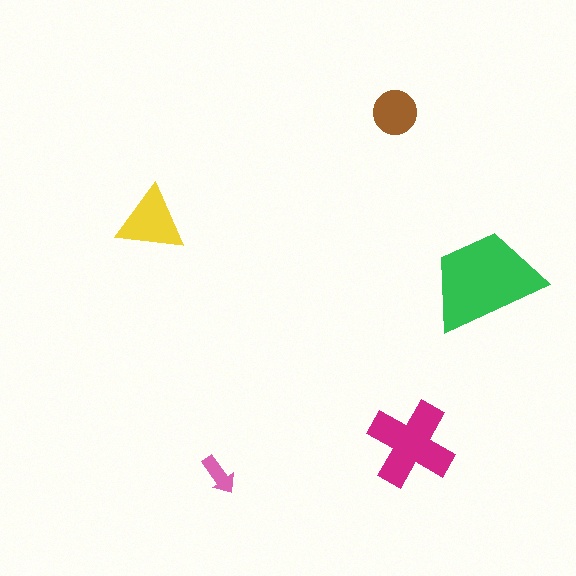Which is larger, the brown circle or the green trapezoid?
The green trapezoid.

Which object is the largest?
The green trapezoid.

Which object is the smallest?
The pink arrow.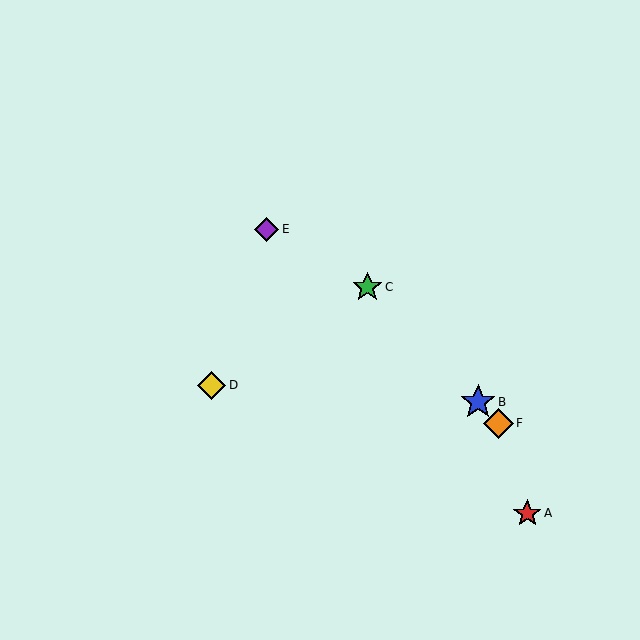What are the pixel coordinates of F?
Object F is at (498, 423).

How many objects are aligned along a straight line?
3 objects (B, C, F) are aligned along a straight line.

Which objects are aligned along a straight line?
Objects B, C, F are aligned along a straight line.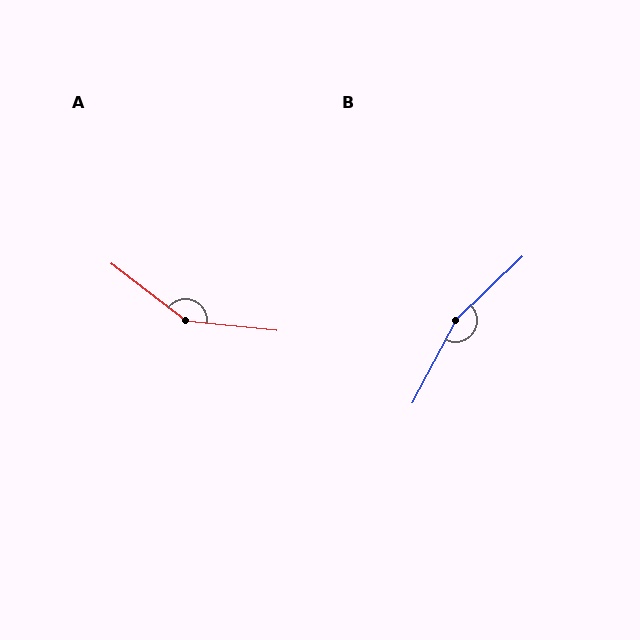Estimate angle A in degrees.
Approximately 148 degrees.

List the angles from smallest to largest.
A (148°), B (161°).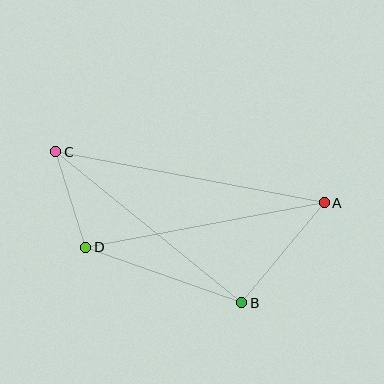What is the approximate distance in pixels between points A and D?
The distance between A and D is approximately 243 pixels.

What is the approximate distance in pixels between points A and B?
The distance between A and B is approximately 130 pixels.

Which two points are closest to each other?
Points C and D are closest to each other.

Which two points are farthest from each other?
Points A and C are farthest from each other.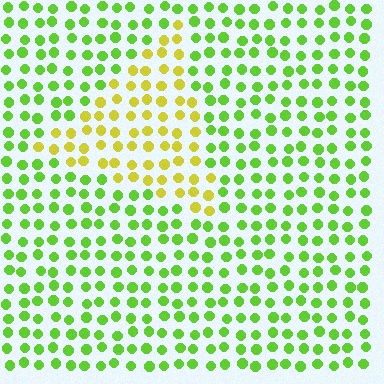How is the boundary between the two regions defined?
The boundary is defined purely by a slight shift in hue (about 42 degrees). Spacing, size, and orientation are identical on both sides.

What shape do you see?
I see a triangle.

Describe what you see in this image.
The image is filled with small lime elements in a uniform arrangement. A triangle-shaped region is visible where the elements are tinted to a slightly different hue, forming a subtle color boundary.